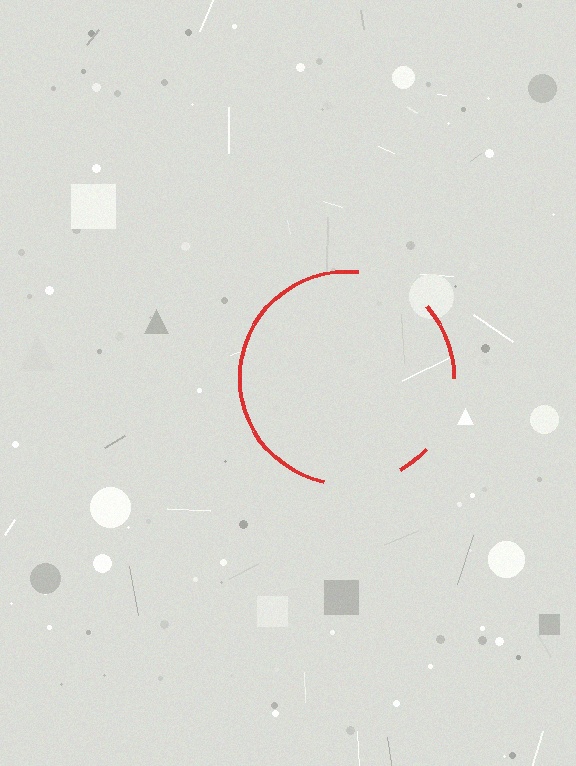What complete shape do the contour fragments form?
The contour fragments form a circle.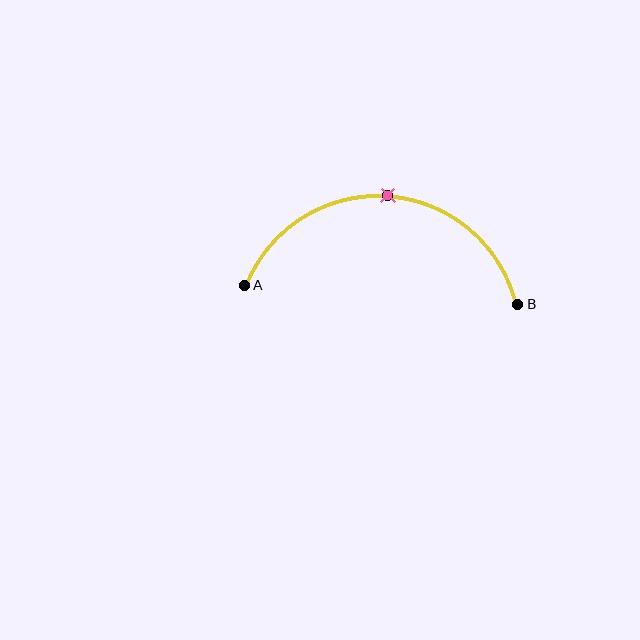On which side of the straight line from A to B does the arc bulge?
The arc bulges above the straight line connecting A and B.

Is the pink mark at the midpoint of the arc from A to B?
Yes. The pink mark lies on the arc at equal arc-length from both A and B — it is the arc midpoint.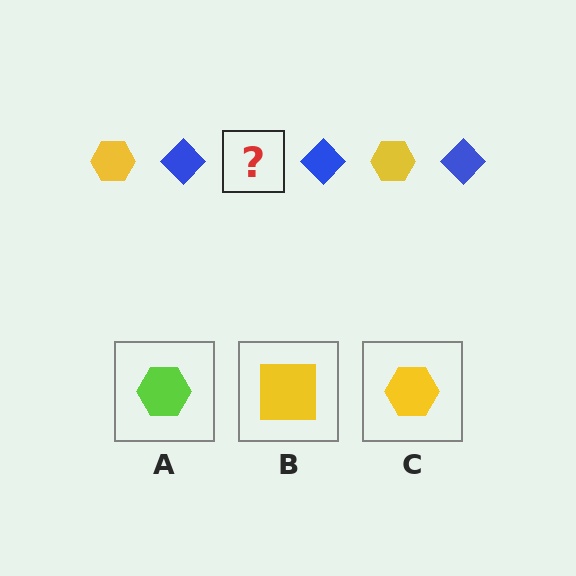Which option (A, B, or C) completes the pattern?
C.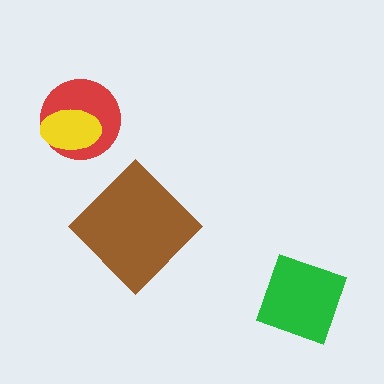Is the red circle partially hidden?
Yes, it is partially covered by another shape.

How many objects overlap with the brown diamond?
0 objects overlap with the brown diamond.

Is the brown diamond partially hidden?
No, no other shape covers it.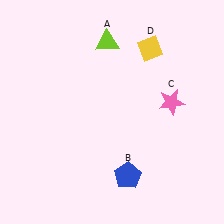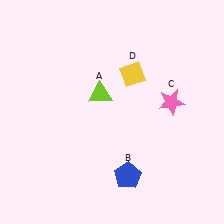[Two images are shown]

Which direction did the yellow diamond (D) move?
The yellow diamond (D) moved down.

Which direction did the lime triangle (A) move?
The lime triangle (A) moved down.